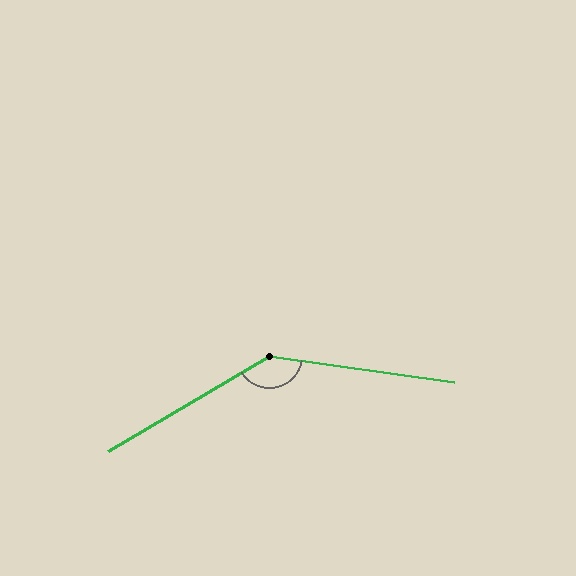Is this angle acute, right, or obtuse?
It is obtuse.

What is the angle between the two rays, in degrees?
Approximately 141 degrees.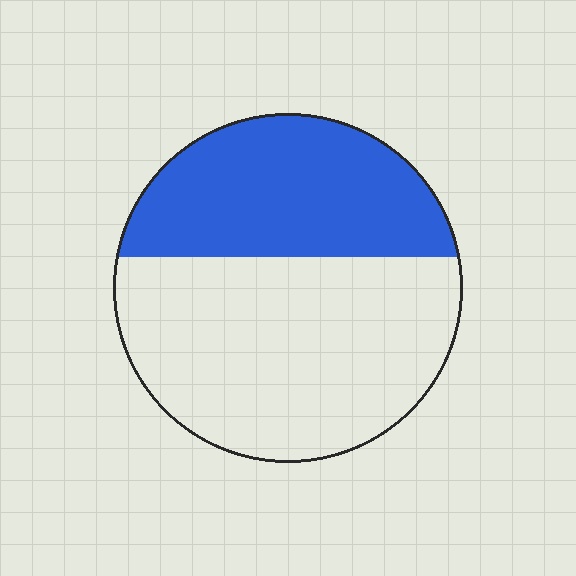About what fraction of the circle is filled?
About two fifths (2/5).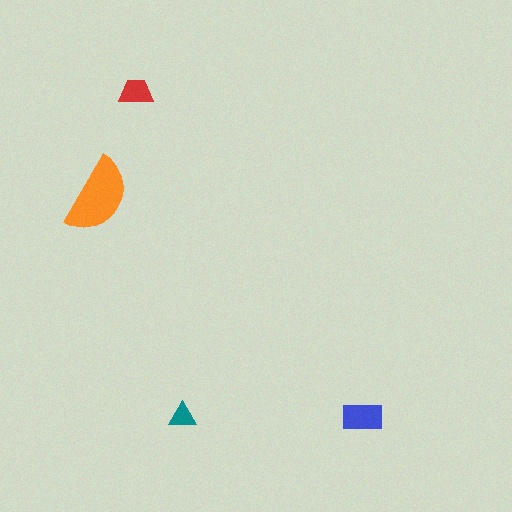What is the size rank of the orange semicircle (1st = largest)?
1st.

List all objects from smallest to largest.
The teal triangle, the red trapezoid, the blue rectangle, the orange semicircle.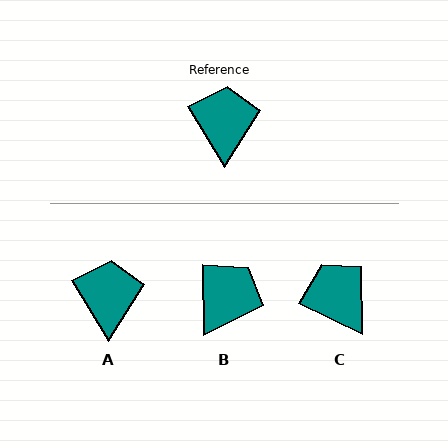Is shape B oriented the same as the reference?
No, it is off by about 31 degrees.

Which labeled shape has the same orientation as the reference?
A.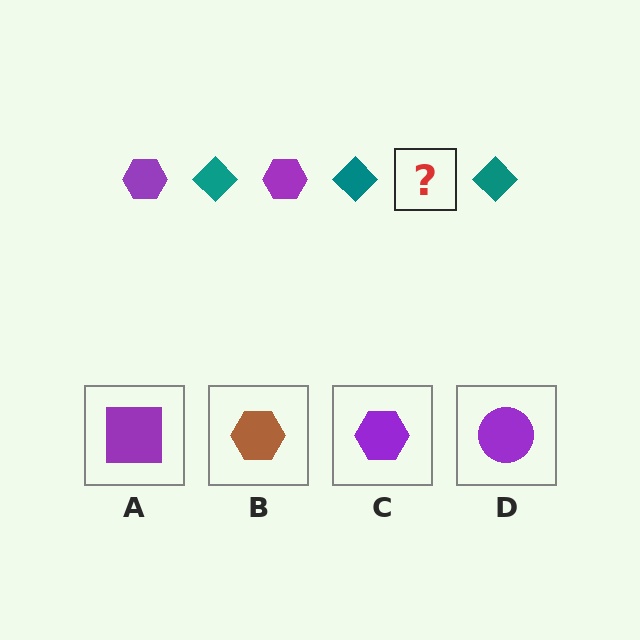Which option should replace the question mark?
Option C.